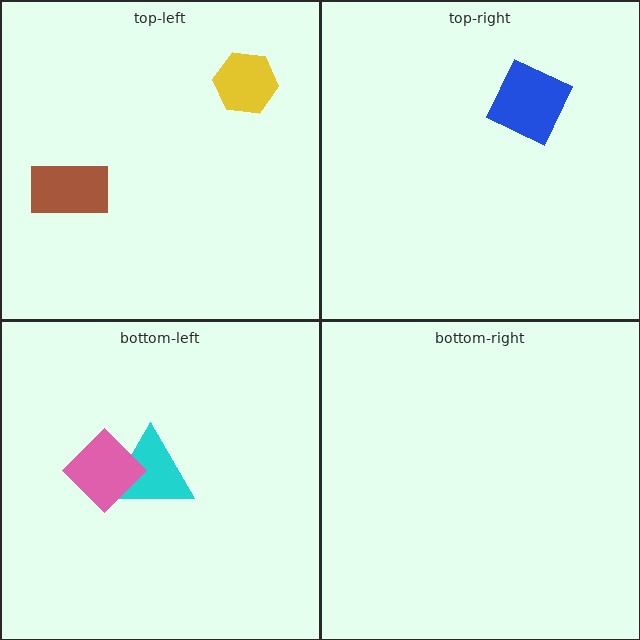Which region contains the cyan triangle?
The bottom-left region.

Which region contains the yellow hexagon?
The top-left region.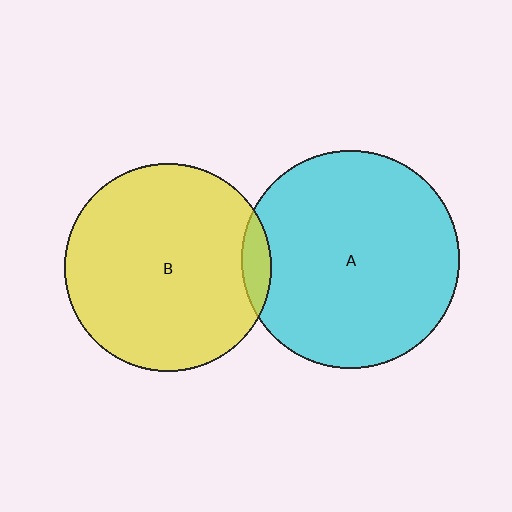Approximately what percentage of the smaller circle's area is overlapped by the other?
Approximately 5%.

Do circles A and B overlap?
Yes.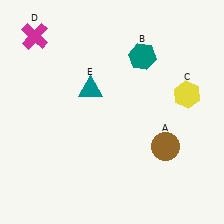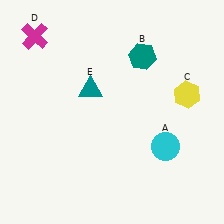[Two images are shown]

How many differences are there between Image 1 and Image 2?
There is 1 difference between the two images.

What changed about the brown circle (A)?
In Image 1, A is brown. In Image 2, it changed to cyan.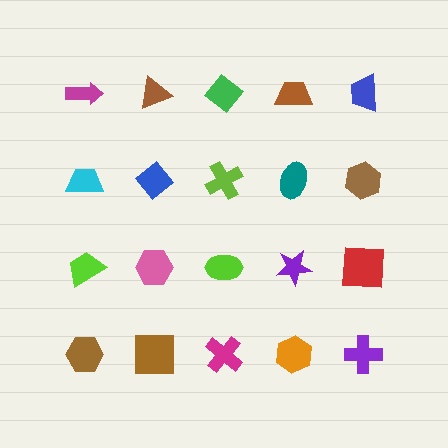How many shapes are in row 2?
5 shapes.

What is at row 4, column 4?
An orange hexagon.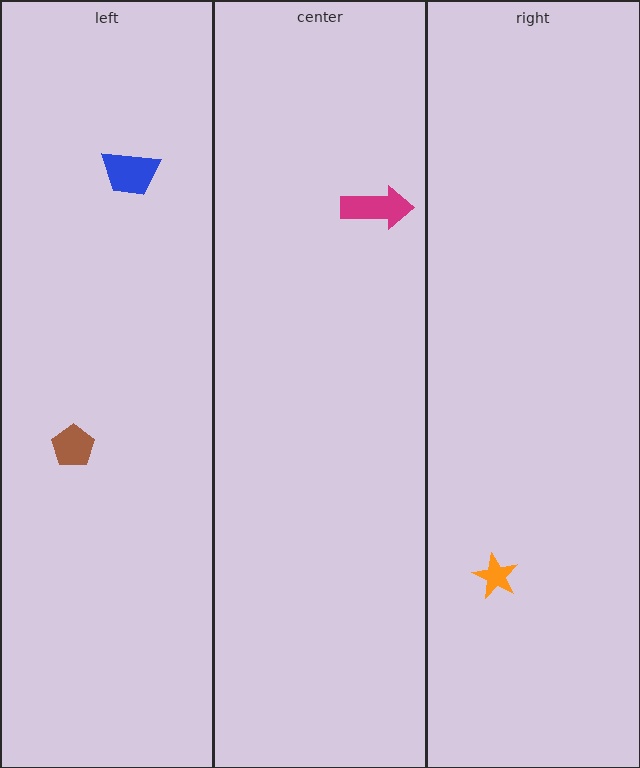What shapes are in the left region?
The blue trapezoid, the brown pentagon.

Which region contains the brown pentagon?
The left region.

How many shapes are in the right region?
1.